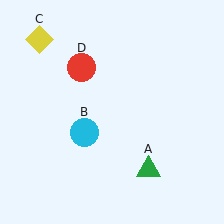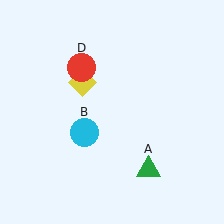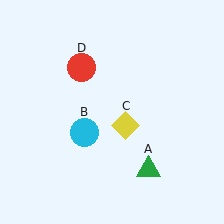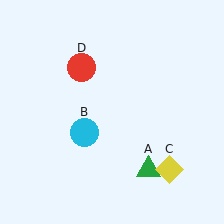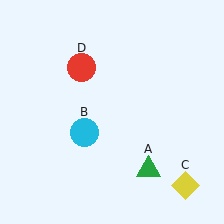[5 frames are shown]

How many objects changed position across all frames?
1 object changed position: yellow diamond (object C).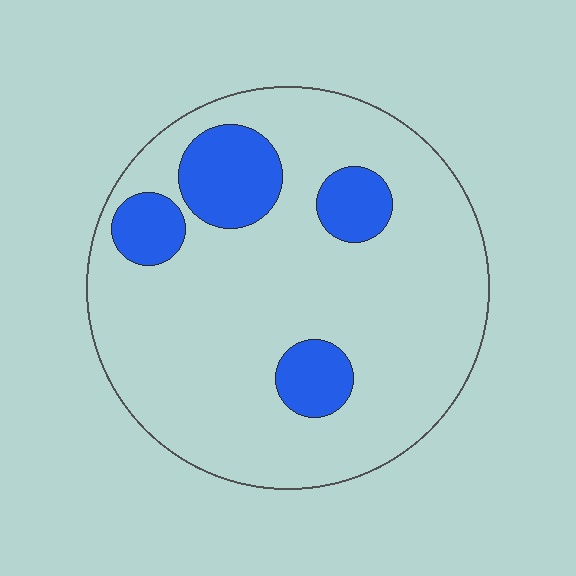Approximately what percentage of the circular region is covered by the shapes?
Approximately 20%.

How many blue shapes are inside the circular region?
4.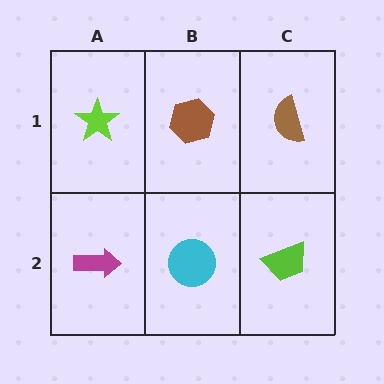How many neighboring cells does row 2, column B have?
3.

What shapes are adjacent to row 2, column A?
A lime star (row 1, column A), a cyan circle (row 2, column B).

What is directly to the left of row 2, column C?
A cyan circle.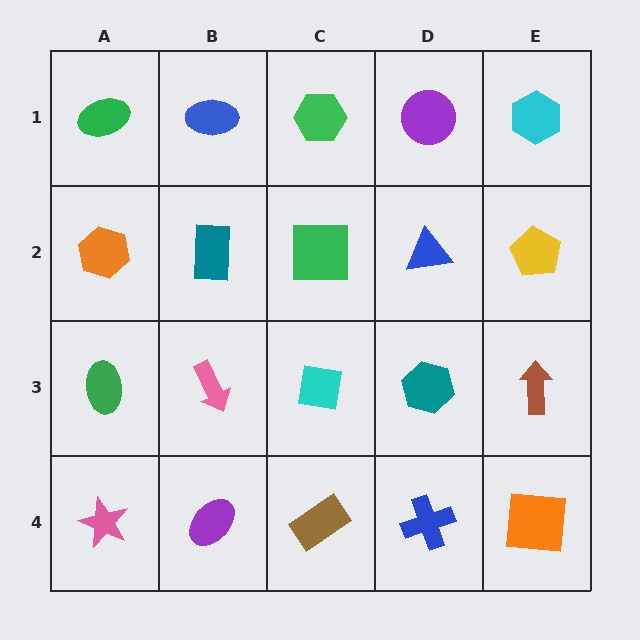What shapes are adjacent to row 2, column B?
A blue ellipse (row 1, column B), a pink arrow (row 3, column B), an orange hexagon (row 2, column A), a green square (row 2, column C).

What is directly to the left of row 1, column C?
A blue ellipse.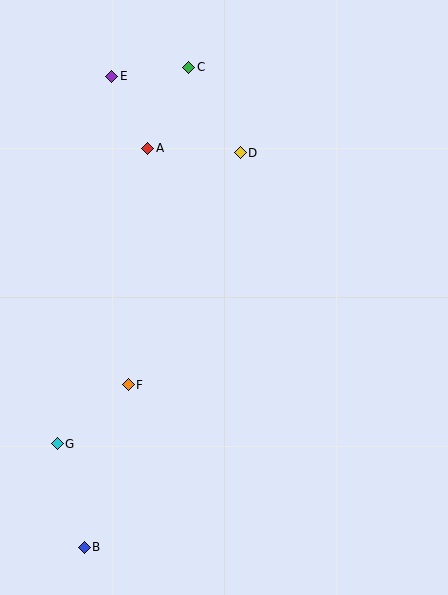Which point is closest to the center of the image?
Point F at (128, 385) is closest to the center.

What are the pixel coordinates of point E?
Point E is at (112, 76).